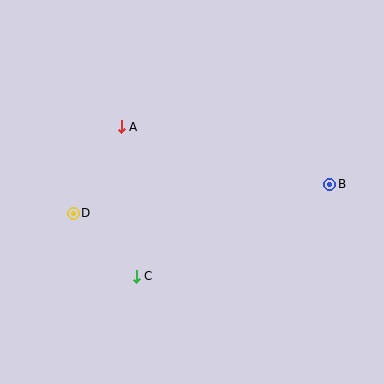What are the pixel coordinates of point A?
Point A is at (121, 127).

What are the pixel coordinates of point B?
Point B is at (330, 184).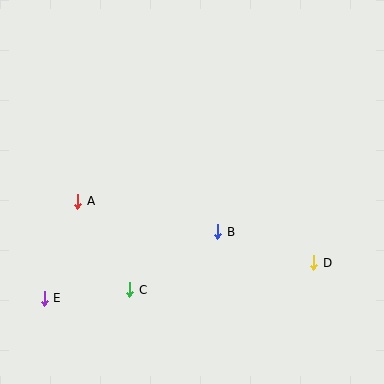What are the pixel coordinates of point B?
Point B is at (218, 232).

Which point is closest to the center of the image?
Point B at (218, 232) is closest to the center.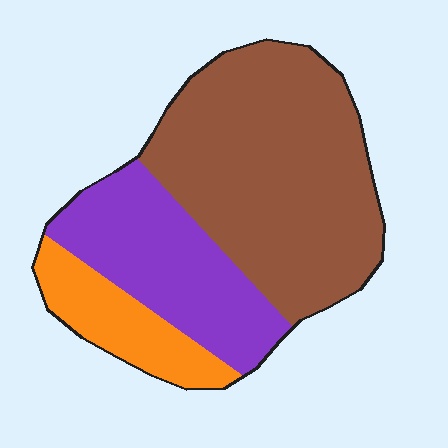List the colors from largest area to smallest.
From largest to smallest: brown, purple, orange.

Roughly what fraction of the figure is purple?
Purple takes up about one quarter (1/4) of the figure.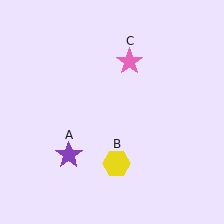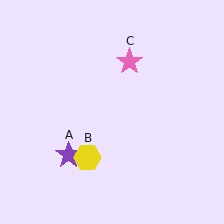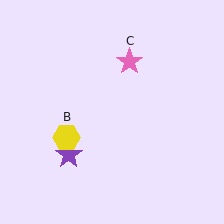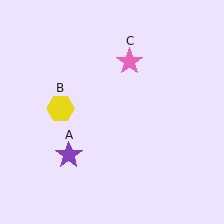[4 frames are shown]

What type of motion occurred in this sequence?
The yellow hexagon (object B) rotated clockwise around the center of the scene.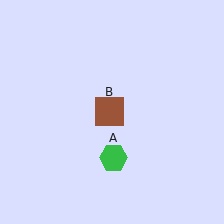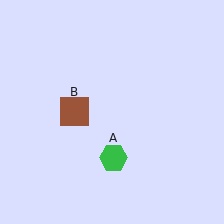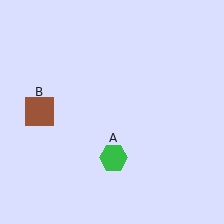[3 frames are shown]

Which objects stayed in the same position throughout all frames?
Green hexagon (object A) remained stationary.